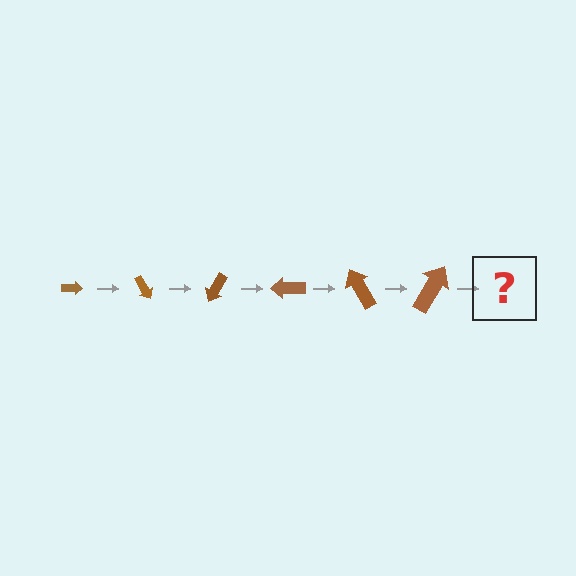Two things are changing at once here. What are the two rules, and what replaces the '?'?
The two rules are that the arrow grows larger each step and it rotates 60 degrees each step. The '?' should be an arrow, larger than the previous one and rotated 360 degrees from the start.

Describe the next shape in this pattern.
It should be an arrow, larger than the previous one and rotated 360 degrees from the start.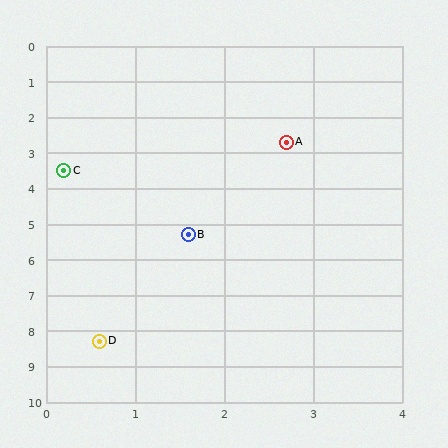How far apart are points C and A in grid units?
Points C and A are about 2.6 grid units apart.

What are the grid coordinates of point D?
Point D is at approximately (0.6, 8.3).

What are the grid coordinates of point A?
Point A is at approximately (2.7, 2.7).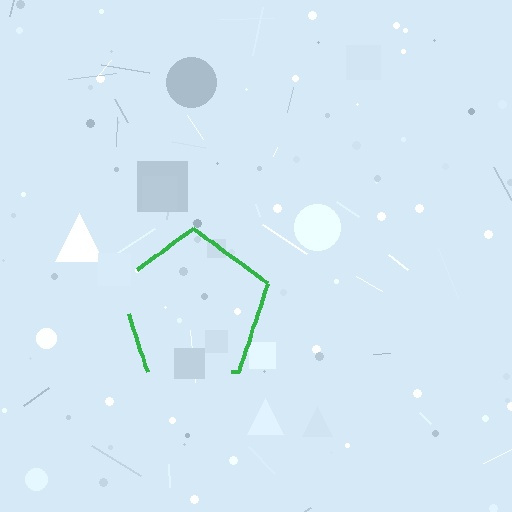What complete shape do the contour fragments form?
The contour fragments form a pentagon.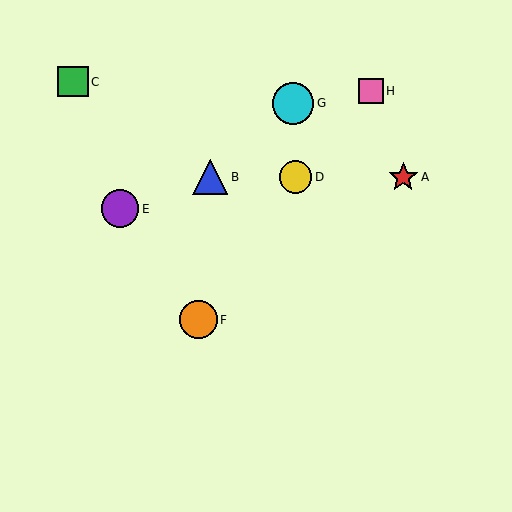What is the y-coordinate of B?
Object B is at y≈177.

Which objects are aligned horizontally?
Objects A, B, D are aligned horizontally.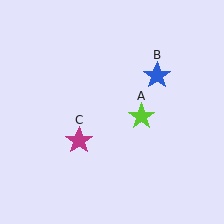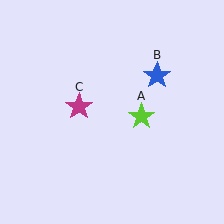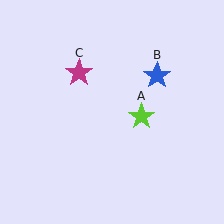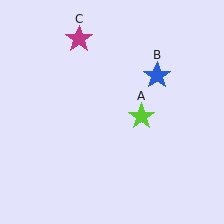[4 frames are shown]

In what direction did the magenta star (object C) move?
The magenta star (object C) moved up.